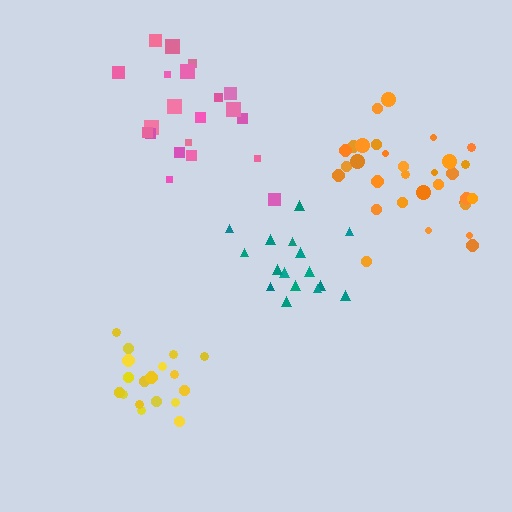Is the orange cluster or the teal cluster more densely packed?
Teal.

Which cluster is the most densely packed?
Yellow.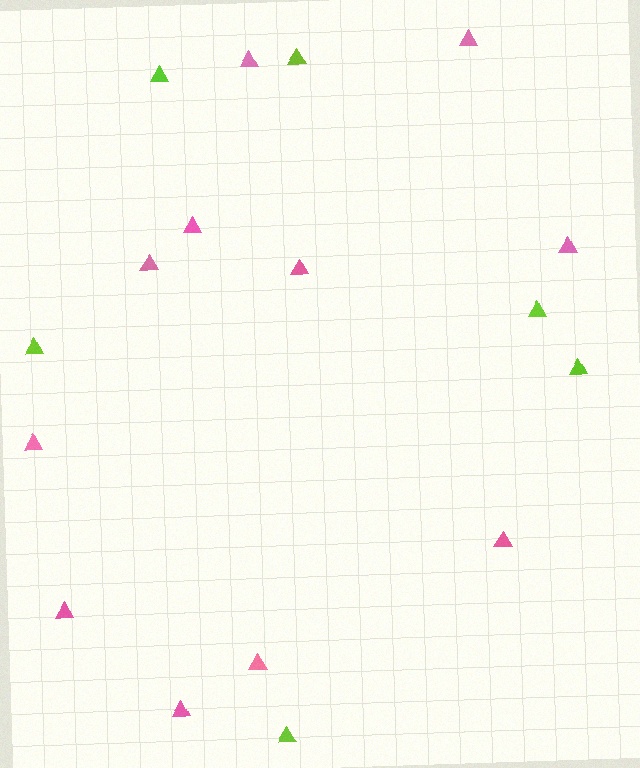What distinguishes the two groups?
There are 2 groups: one group of lime triangles (6) and one group of pink triangles (11).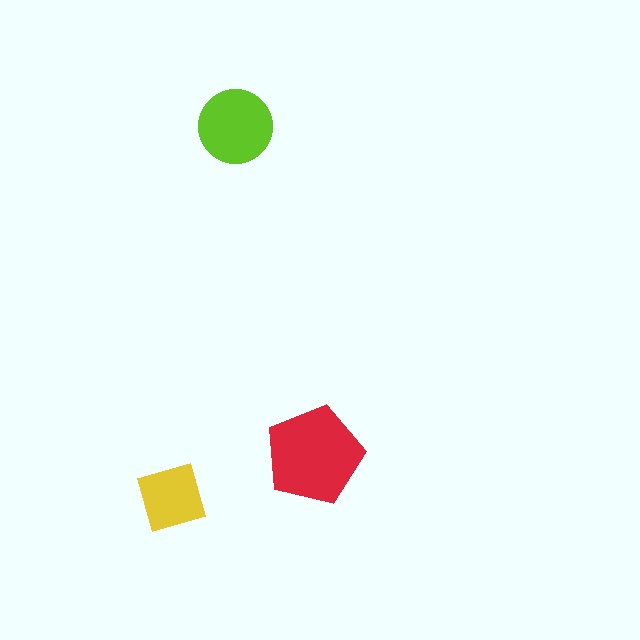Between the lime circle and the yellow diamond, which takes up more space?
The lime circle.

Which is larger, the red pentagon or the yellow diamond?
The red pentagon.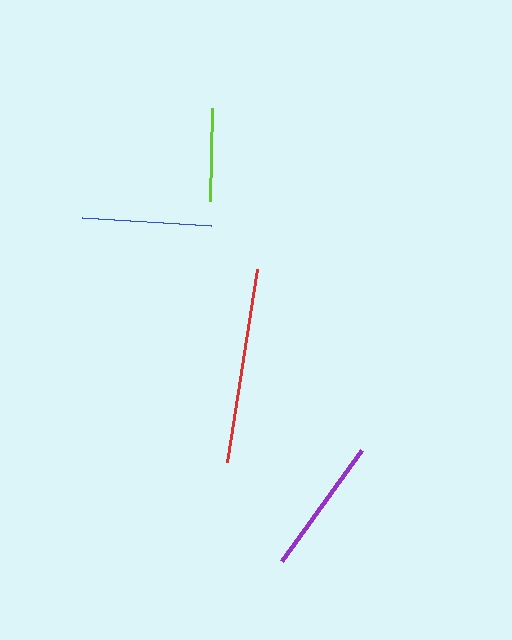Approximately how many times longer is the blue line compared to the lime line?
The blue line is approximately 1.4 times the length of the lime line.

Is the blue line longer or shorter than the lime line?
The blue line is longer than the lime line.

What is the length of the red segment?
The red segment is approximately 196 pixels long.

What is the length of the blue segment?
The blue segment is approximately 129 pixels long.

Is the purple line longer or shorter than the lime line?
The purple line is longer than the lime line.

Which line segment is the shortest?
The lime line is the shortest at approximately 94 pixels.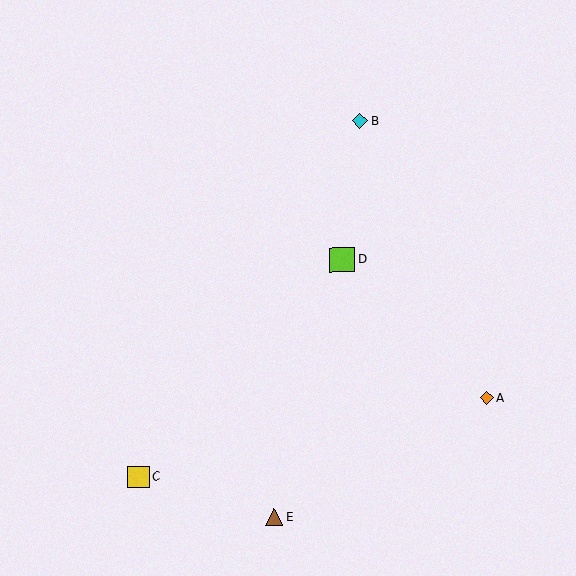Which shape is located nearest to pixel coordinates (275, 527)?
The brown triangle (labeled E) at (274, 517) is nearest to that location.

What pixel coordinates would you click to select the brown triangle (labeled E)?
Click at (274, 517) to select the brown triangle E.